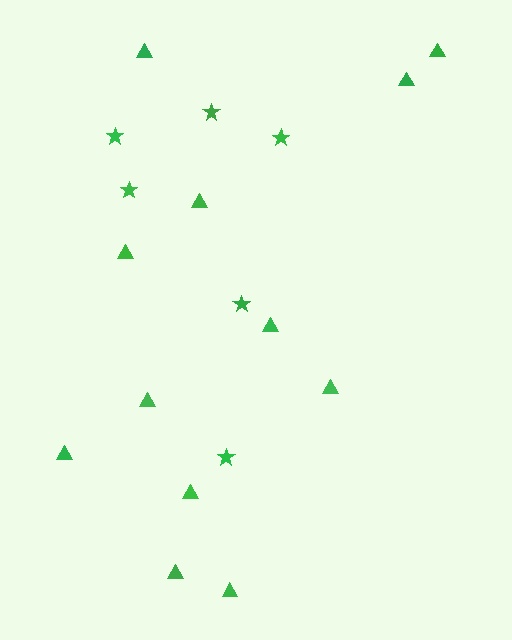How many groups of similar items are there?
There are 2 groups: one group of stars (6) and one group of triangles (12).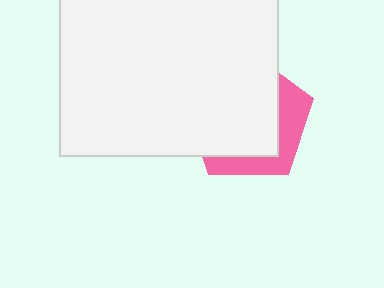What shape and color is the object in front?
The object in front is a white rectangle.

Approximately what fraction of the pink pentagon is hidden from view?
Roughly 69% of the pink pentagon is hidden behind the white rectangle.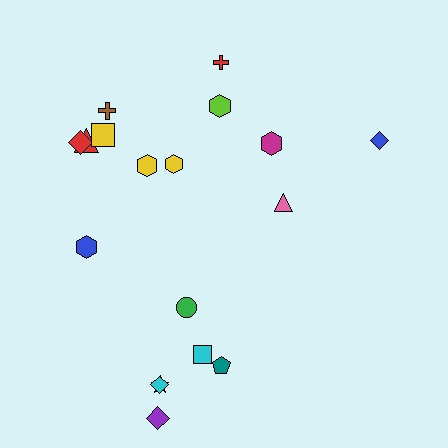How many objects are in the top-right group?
There are 5 objects.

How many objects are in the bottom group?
There are 6 objects.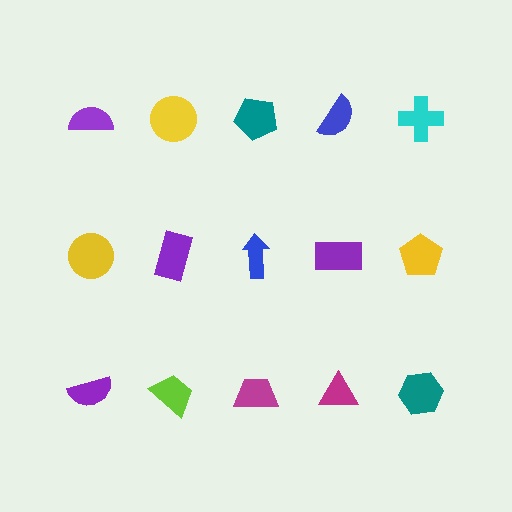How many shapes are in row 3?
5 shapes.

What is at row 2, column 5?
A yellow pentagon.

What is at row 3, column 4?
A magenta triangle.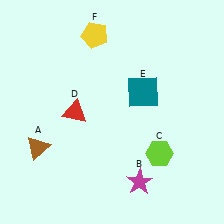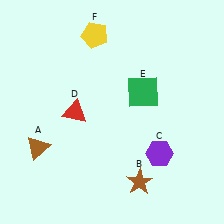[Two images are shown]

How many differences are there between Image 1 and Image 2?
There are 3 differences between the two images.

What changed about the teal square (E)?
In Image 1, E is teal. In Image 2, it changed to green.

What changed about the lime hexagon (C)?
In Image 1, C is lime. In Image 2, it changed to purple.